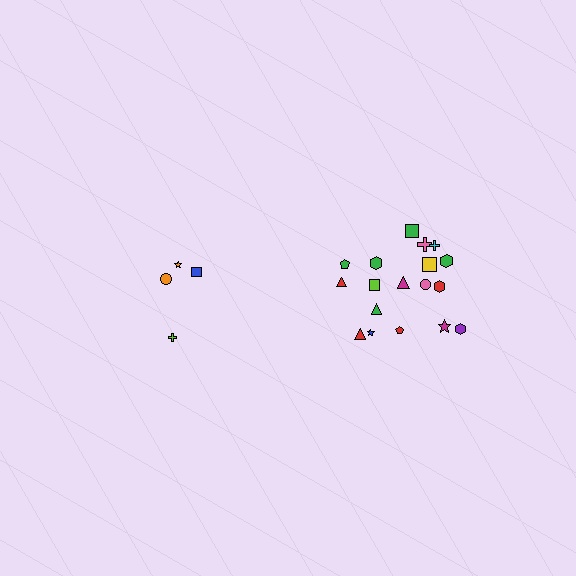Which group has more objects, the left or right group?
The right group.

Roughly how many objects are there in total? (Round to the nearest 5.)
Roughly 20 objects in total.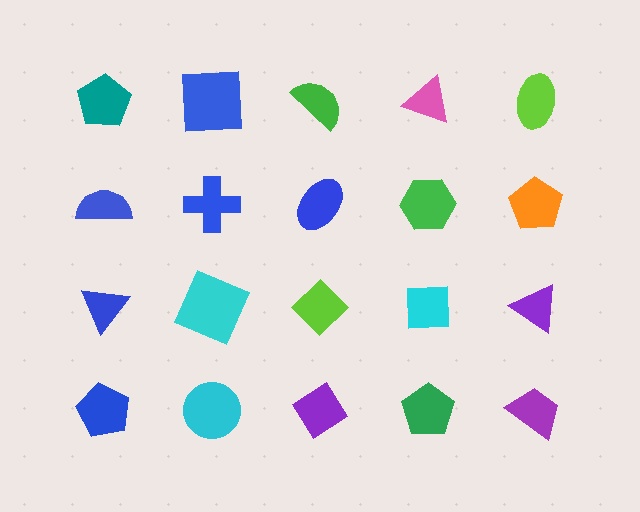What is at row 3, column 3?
A lime diamond.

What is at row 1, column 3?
A green semicircle.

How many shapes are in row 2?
5 shapes.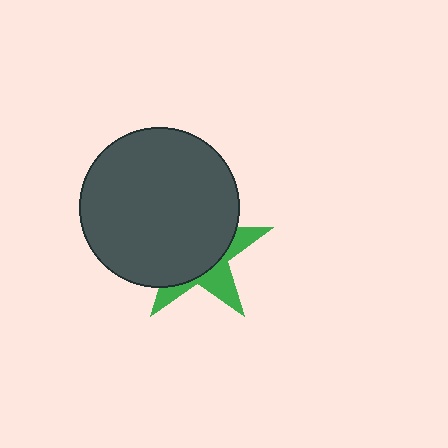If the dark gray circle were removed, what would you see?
You would see the complete green star.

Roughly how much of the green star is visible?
A small part of it is visible (roughly 33%).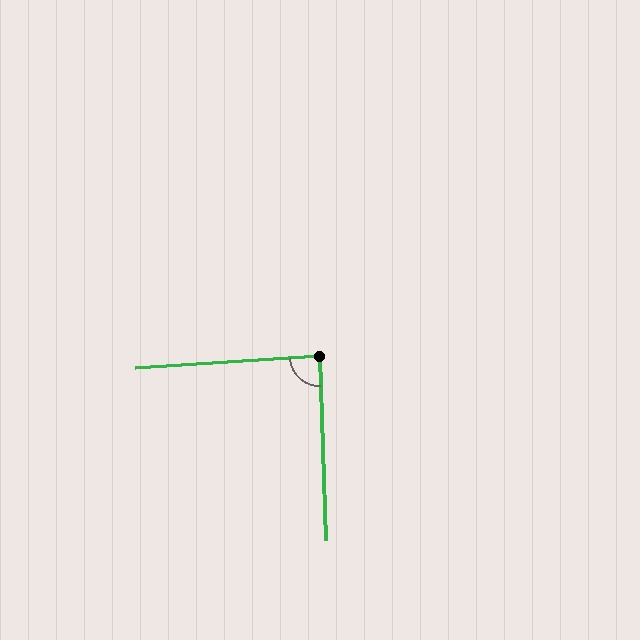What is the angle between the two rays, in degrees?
Approximately 88 degrees.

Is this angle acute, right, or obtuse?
It is approximately a right angle.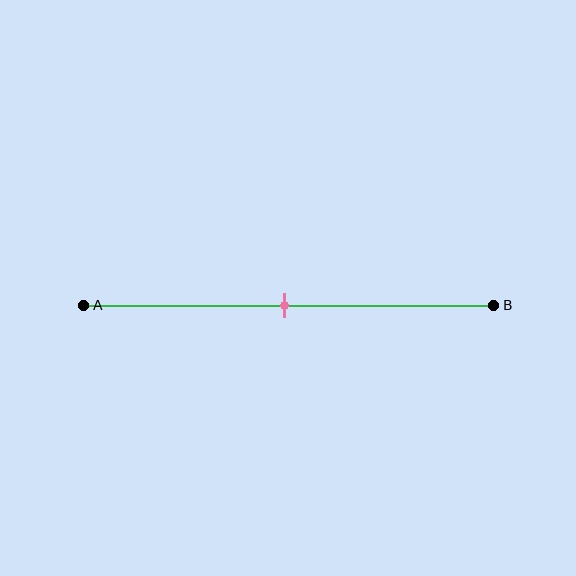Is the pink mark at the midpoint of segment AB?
Yes, the mark is approximately at the midpoint.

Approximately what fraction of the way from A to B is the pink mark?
The pink mark is approximately 50% of the way from A to B.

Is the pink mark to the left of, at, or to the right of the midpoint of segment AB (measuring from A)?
The pink mark is approximately at the midpoint of segment AB.